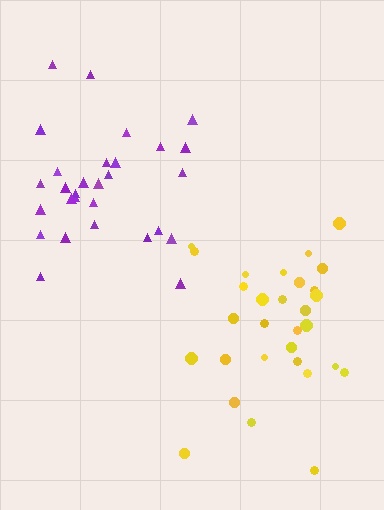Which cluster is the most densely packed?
Purple.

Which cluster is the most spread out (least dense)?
Yellow.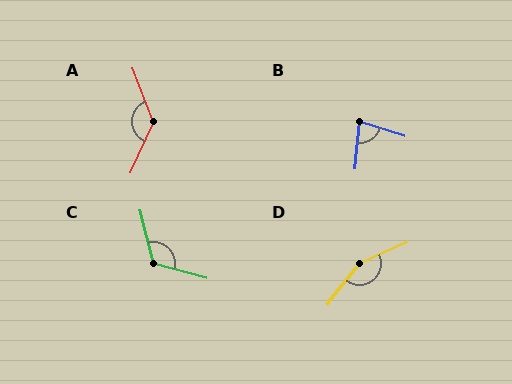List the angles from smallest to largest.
B (77°), C (119°), A (134°), D (152°).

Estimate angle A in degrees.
Approximately 134 degrees.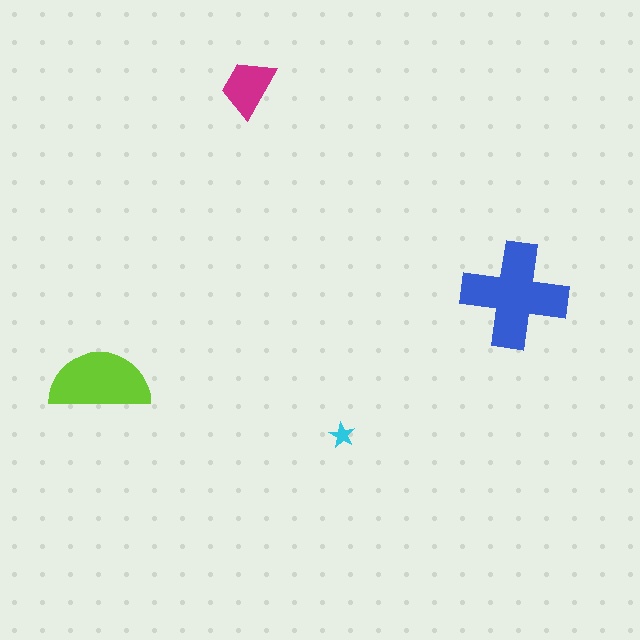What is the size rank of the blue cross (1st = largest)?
1st.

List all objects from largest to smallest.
The blue cross, the lime semicircle, the magenta trapezoid, the cyan star.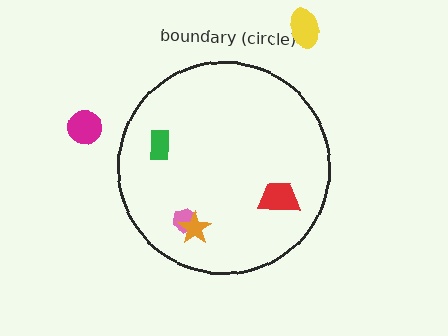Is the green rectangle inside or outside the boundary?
Inside.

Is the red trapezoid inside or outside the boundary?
Inside.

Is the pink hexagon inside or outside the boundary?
Inside.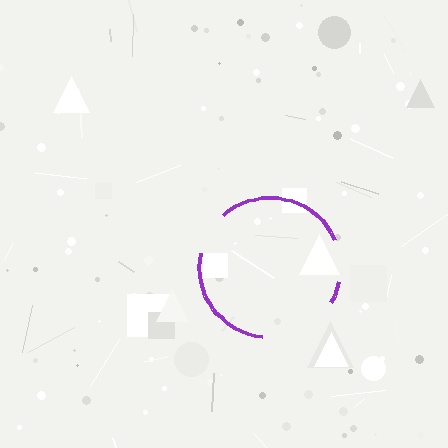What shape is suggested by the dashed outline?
The dashed outline suggests a circle.